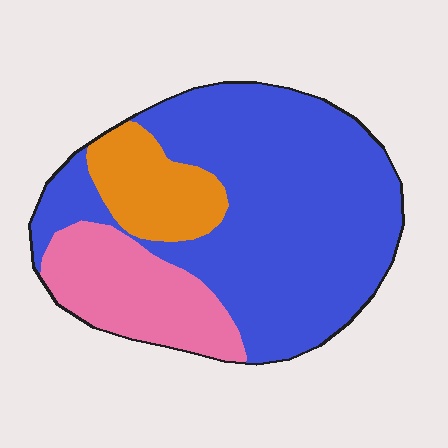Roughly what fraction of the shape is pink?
Pink covers about 20% of the shape.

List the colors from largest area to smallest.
From largest to smallest: blue, pink, orange.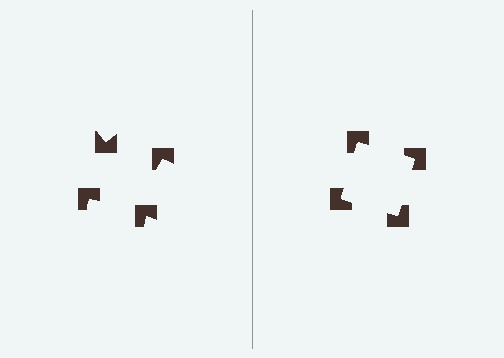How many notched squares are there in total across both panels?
8 — 4 on each side.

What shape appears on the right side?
An illusory square.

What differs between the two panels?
The notched squares are positioned identically on both sides; only the wedge orientations differ. On the right they align to a square; on the left they are misaligned.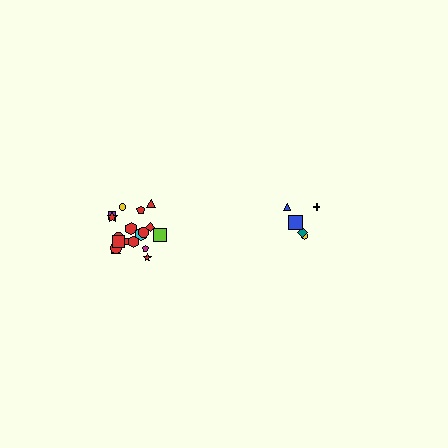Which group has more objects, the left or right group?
The left group.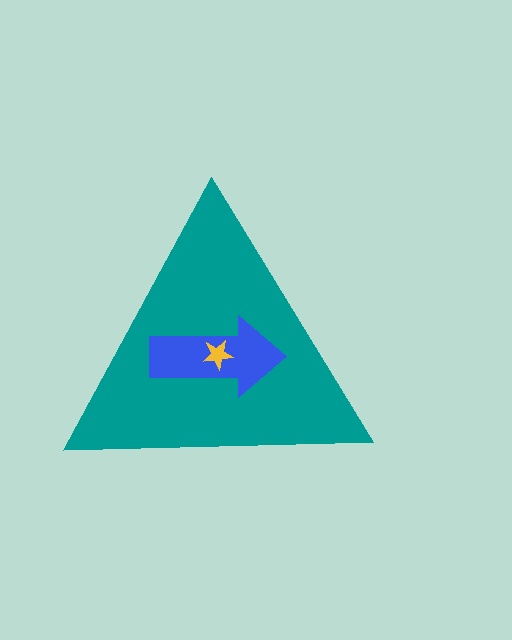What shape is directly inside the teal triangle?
The blue arrow.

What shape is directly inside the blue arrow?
The yellow star.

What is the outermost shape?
The teal triangle.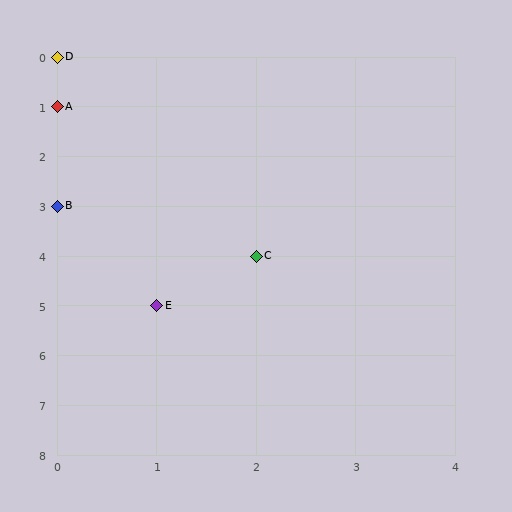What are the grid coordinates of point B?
Point B is at grid coordinates (0, 3).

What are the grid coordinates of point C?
Point C is at grid coordinates (2, 4).